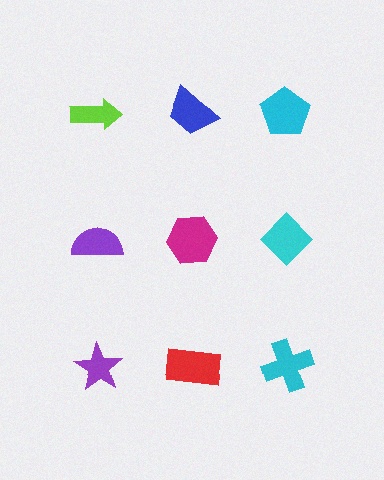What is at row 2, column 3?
A cyan diamond.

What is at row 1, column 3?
A cyan pentagon.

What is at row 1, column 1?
A lime arrow.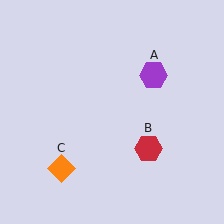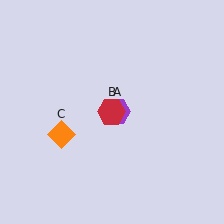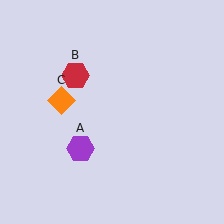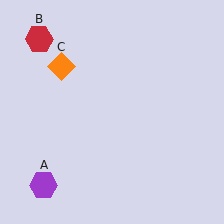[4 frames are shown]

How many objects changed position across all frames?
3 objects changed position: purple hexagon (object A), red hexagon (object B), orange diamond (object C).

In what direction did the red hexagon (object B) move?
The red hexagon (object B) moved up and to the left.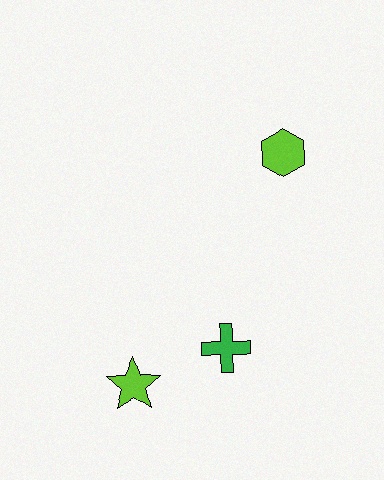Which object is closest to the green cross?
The lime star is closest to the green cross.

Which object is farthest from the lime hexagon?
The lime star is farthest from the lime hexagon.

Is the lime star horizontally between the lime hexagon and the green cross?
No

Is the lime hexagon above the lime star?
Yes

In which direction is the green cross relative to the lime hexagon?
The green cross is below the lime hexagon.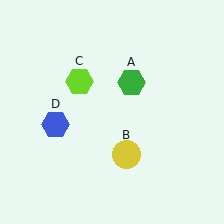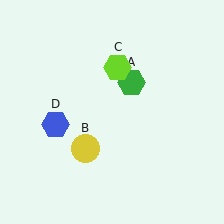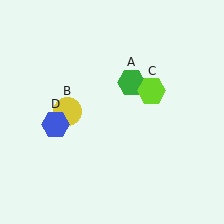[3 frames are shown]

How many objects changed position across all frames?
2 objects changed position: yellow circle (object B), lime hexagon (object C).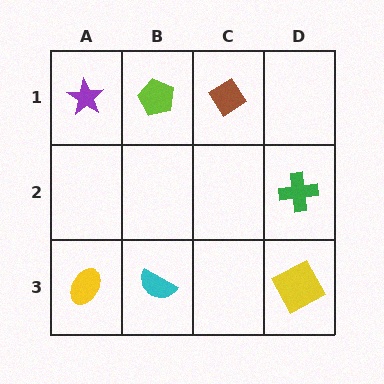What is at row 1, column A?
A purple star.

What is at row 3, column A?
A yellow ellipse.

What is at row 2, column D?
A green cross.